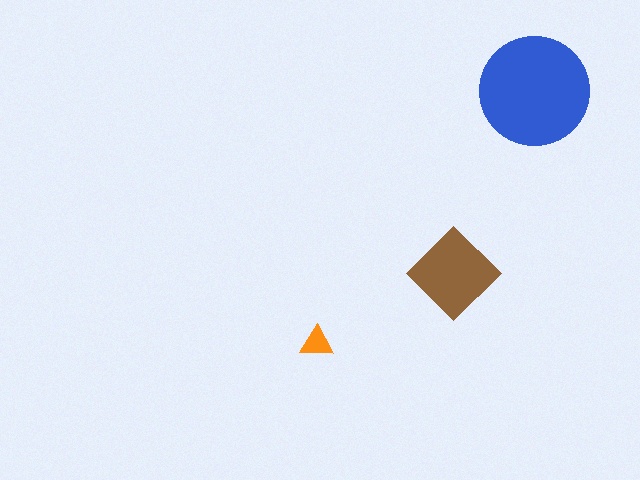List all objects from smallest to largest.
The orange triangle, the brown diamond, the blue circle.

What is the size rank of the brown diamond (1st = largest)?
2nd.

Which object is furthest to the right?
The blue circle is rightmost.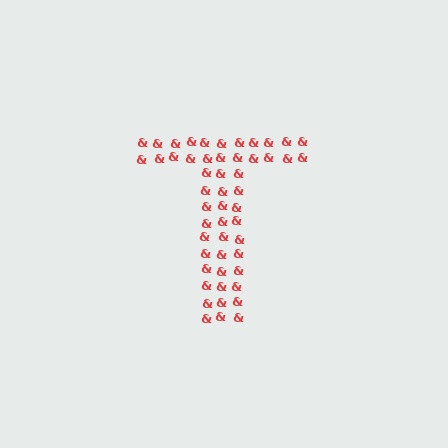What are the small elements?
The small elements are ampersands.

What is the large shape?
The large shape is the letter T.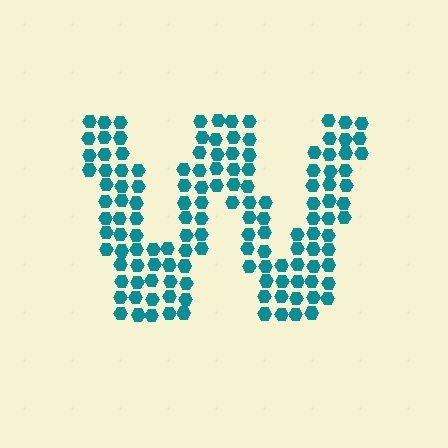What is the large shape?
The large shape is the letter W.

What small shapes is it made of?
It is made of small hexagons.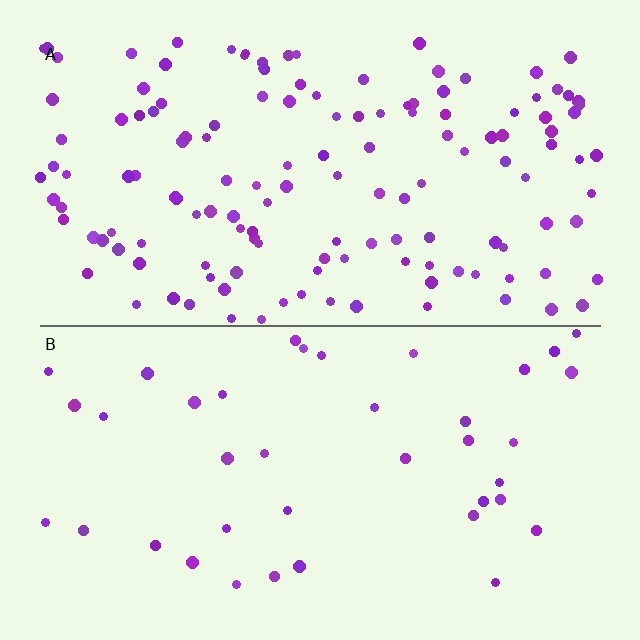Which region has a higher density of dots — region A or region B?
A (the top).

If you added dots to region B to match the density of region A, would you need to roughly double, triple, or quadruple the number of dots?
Approximately quadruple.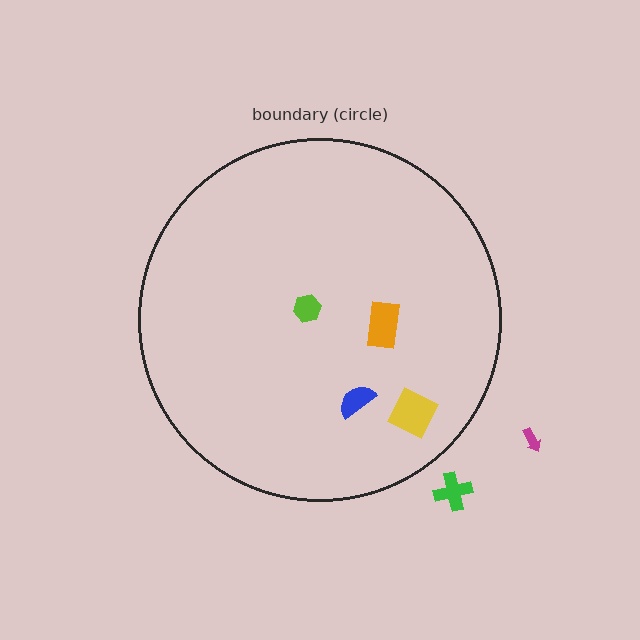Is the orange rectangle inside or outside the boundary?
Inside.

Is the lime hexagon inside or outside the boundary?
Inside.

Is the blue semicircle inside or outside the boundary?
Inside.